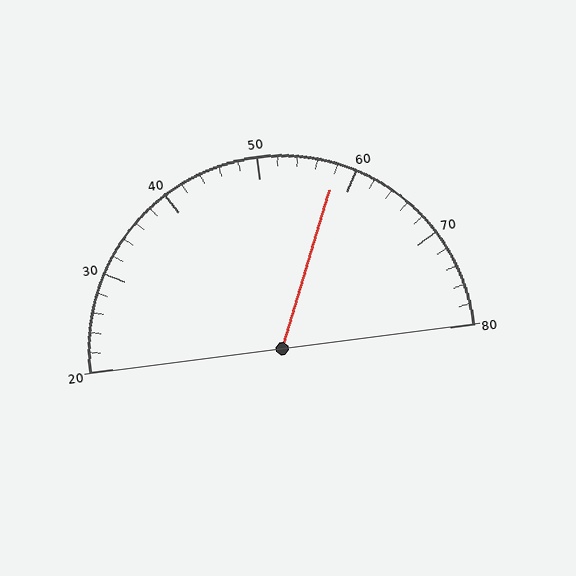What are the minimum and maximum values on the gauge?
The gauge ranges from 20 to 80.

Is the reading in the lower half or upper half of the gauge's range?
The reading is in the upper half of the range (20 to 80).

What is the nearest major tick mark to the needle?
The nearest major tick mark is 60.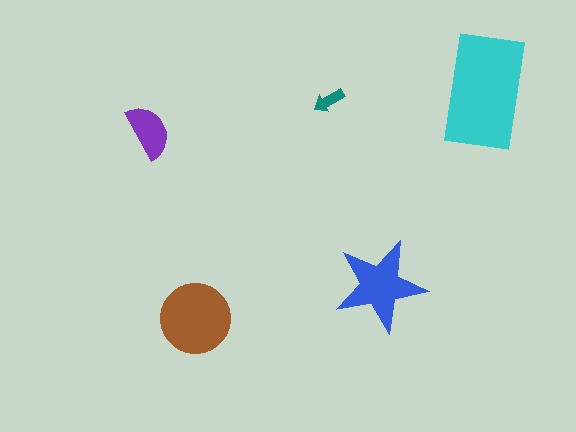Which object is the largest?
The cyan rectangle.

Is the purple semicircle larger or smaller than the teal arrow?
Larger.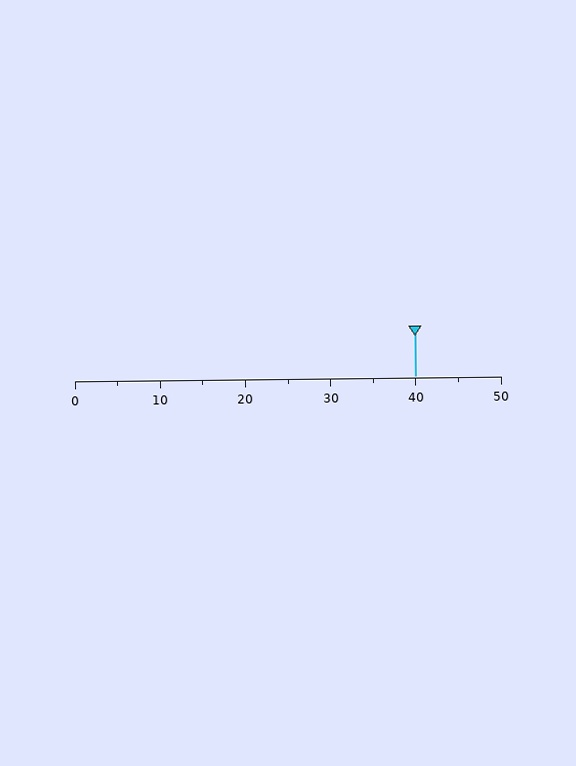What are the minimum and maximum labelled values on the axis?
The axis runs from 0 to 50.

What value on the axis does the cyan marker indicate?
The marker indicates approximately 40.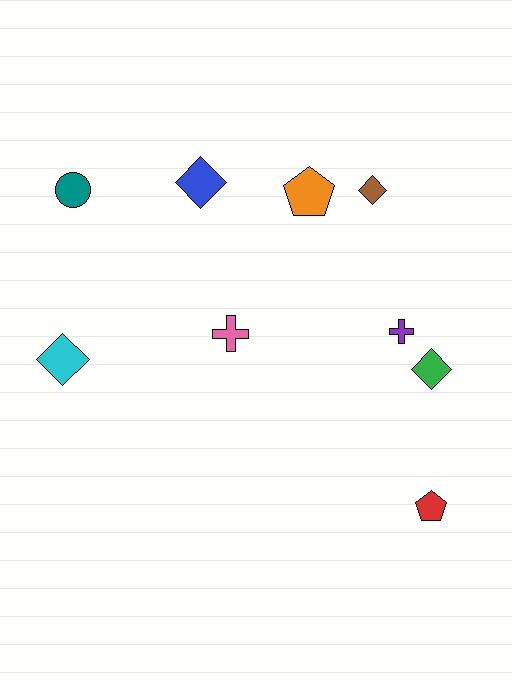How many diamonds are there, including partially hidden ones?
There are 4 diamonds.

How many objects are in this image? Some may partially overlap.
There are 9 objects.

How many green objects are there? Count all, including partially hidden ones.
There is 1 green object.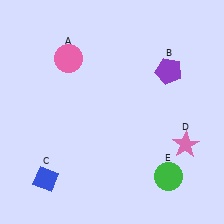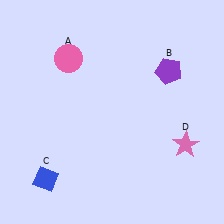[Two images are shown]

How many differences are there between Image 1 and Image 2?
There is 1 difference between the two images.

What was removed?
The green circle (E) was removed in Image 2.